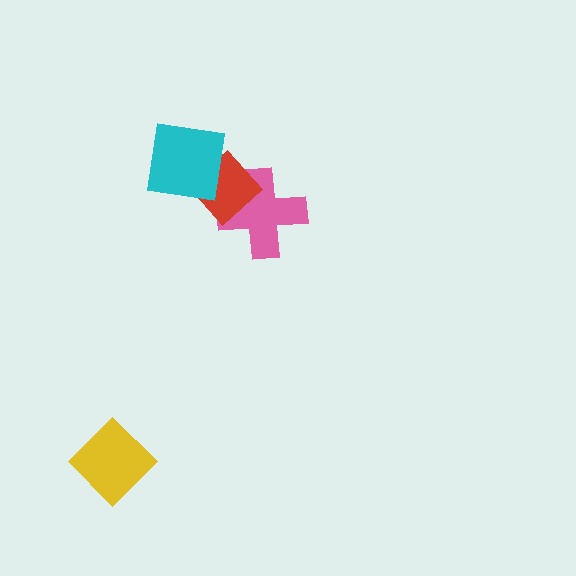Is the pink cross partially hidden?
Yes, it is partially covered by another shape.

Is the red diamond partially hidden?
Yes, it is partially covered by another shape.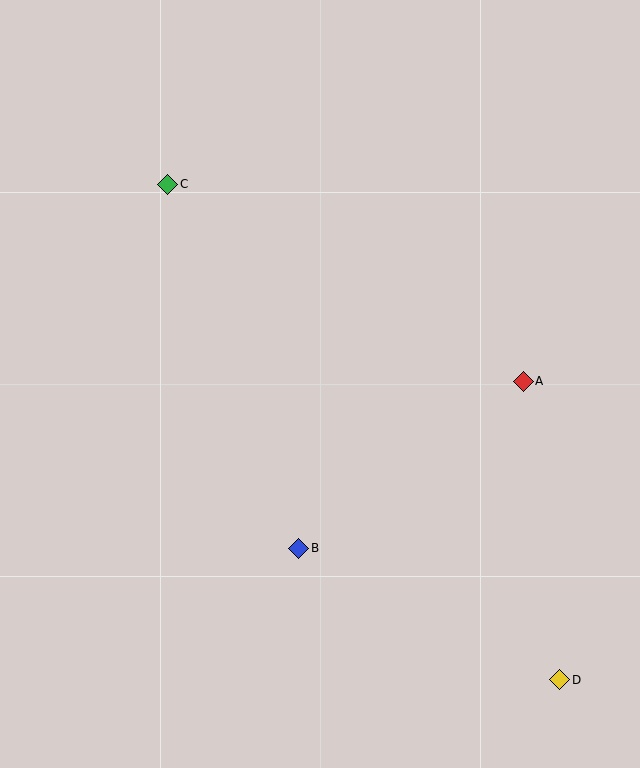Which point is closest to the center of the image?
Point B at (299, 548) is closest to the center.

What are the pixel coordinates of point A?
Point A is at (523, 381).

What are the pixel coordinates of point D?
Point D is at (560, 680).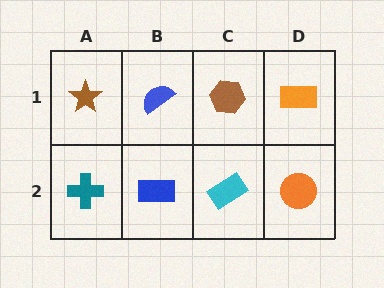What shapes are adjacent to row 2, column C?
A brown hexagon (row 1, column C), a blue rectangle (row 2, column B), an orange circle (row 2, column D).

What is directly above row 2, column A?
A brown star.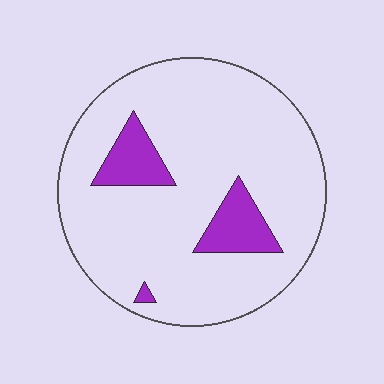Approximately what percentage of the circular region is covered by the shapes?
Approximately 15%.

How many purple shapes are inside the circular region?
3.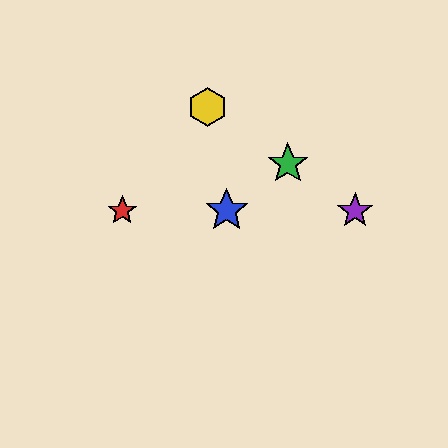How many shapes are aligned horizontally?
3 shapes (the red star, the blue star, the purple star) are aligned horizontally.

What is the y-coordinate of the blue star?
The blue star is at y≈211.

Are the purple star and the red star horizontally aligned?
Yes, both are at y≈211.